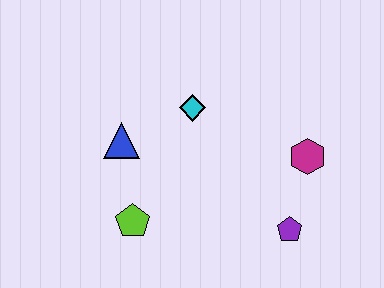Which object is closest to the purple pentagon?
The magenta hexagon is closest to the purple pentagon.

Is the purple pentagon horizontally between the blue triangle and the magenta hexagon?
Yes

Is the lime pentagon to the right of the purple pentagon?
No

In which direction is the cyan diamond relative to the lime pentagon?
The cyan diamond is above the lime pentagon.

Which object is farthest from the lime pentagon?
The magenta hexagon is farthest from the lime pentagon.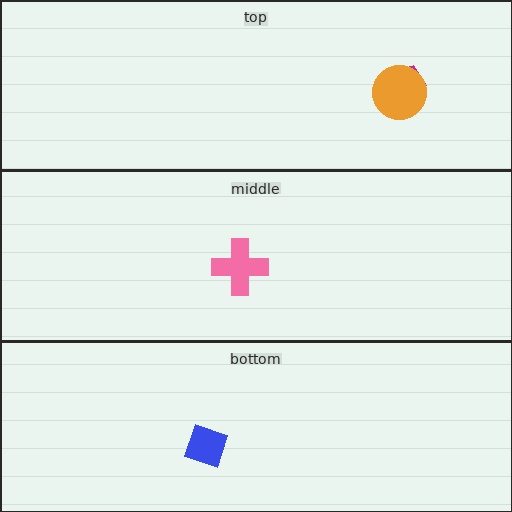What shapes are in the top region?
The magenta pentagon, the orange circle.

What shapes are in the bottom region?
The blue diamond.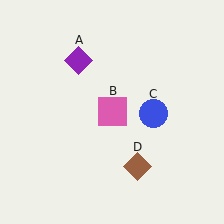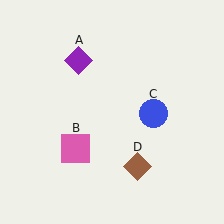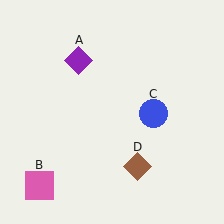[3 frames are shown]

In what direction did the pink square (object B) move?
The pink square (object B) moved down and to the left.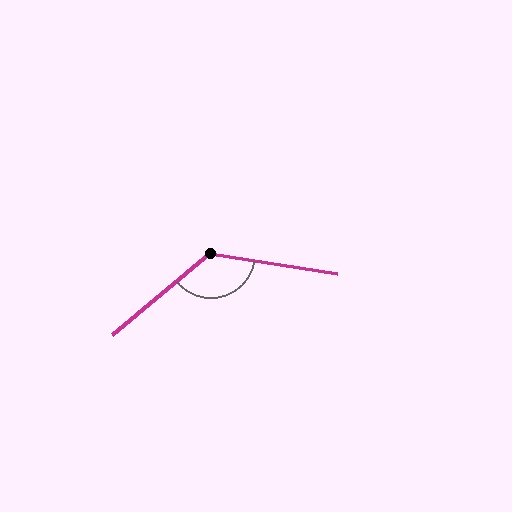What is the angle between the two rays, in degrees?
Approximately 131 degrees.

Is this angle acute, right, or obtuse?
It is obtuse.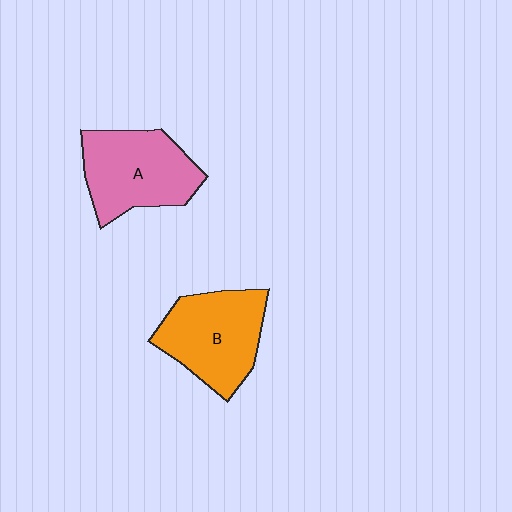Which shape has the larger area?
Shape A (pink).